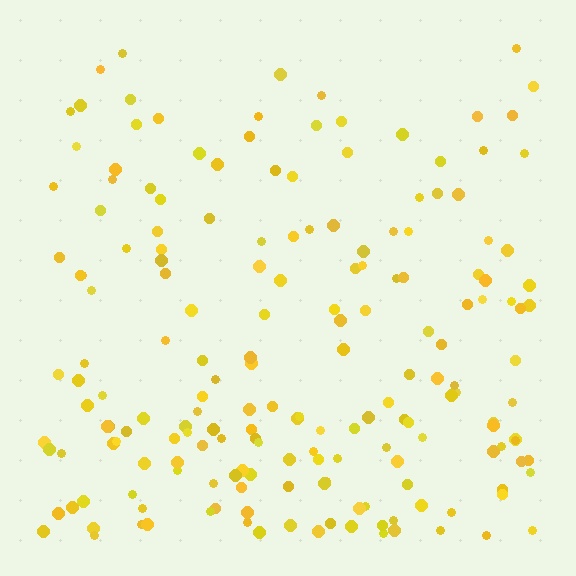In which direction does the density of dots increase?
From top to bottom, with the bottom side densest.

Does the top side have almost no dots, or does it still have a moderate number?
Still a moderate number, just noticeably fewer than the bottom.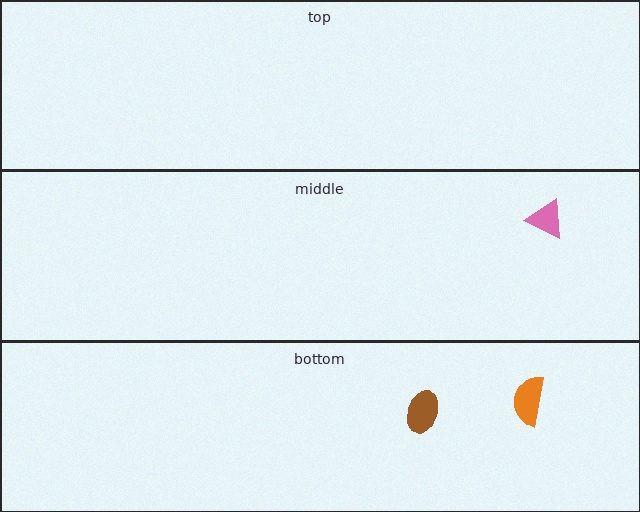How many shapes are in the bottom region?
2.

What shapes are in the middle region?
The pink triangle.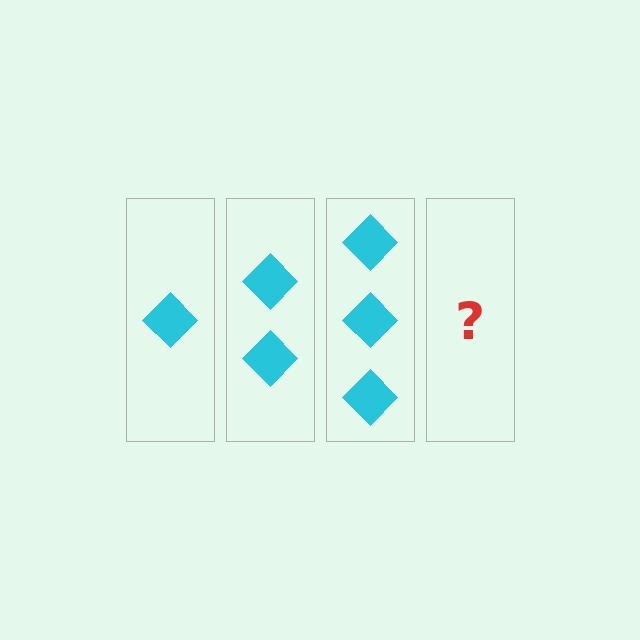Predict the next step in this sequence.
The next step is 4 diamonds.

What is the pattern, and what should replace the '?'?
The pattern is that each step adds one more diamond. The '?' should be 4 diamonds.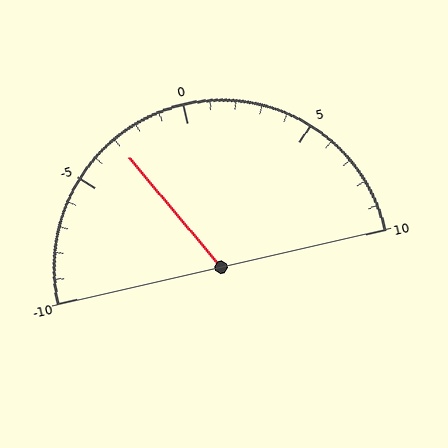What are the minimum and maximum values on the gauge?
The gauge ranges from -10 to 10.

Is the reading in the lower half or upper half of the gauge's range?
The reading is in the lower half of the range (-10 to 10).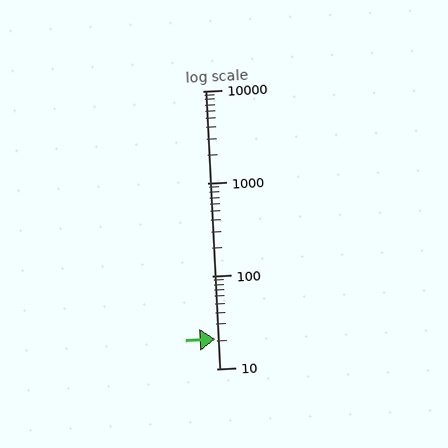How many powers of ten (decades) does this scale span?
The scale spans 3 decades, from 10 to 10000.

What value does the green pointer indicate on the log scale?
The pointer indicates approximately 21.